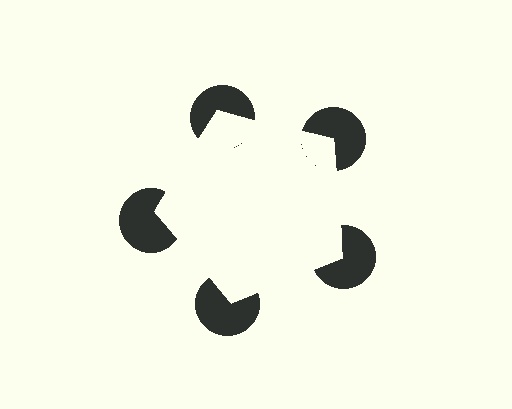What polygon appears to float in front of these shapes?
An illusory pentagon — its edges are inferred from the aligned wedge cuts in the pac-man discs, not physically drawn.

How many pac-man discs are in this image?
There are 5 — one at each vertex of the illusory pentagon.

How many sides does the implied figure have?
5 sides.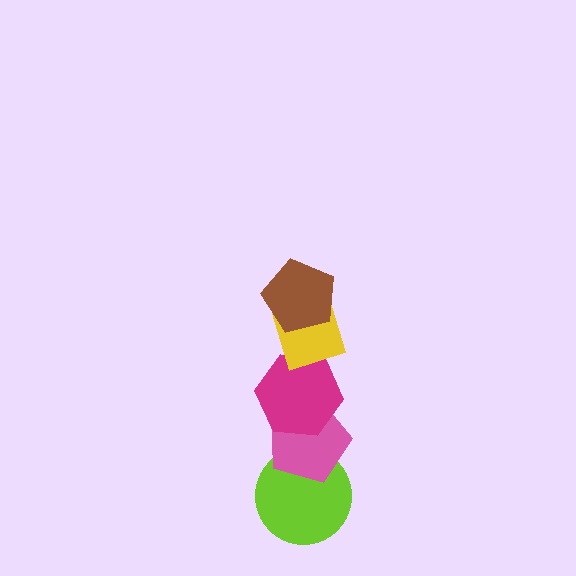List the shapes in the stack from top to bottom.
From top to bottom: the brown pentagon, the yellow diamond, the magenta hexagon, the pink pentagon, the lime circle.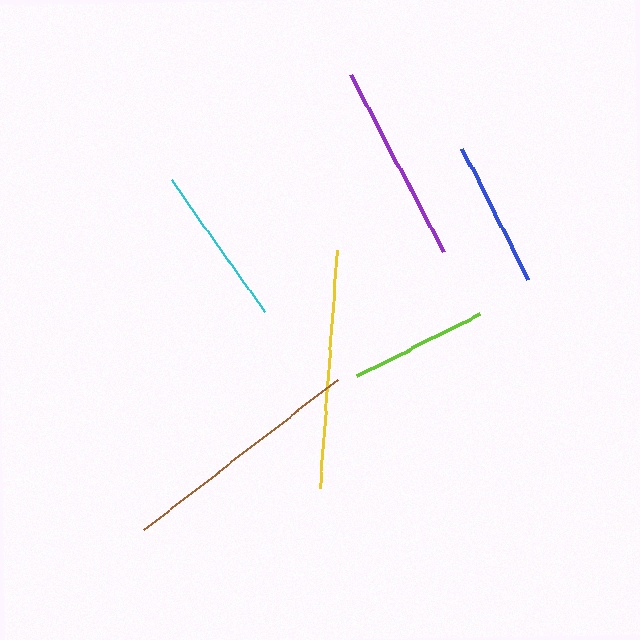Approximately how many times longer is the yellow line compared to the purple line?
The yellow line is approximately 1.2 times the length of the purple line.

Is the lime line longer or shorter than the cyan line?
The cyan line is longer than the lime line.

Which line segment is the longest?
The brown line is the longest at approximately 245 pixels.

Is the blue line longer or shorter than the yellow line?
The yellow line is longer than the blue line.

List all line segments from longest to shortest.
From longest to shortest: brown, yellow, purple, cyan, blue, lime.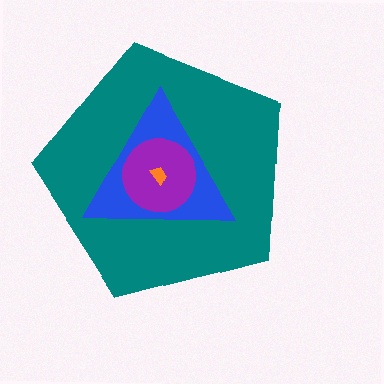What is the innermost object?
The orange trapezoid.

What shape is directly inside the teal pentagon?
The blue triangle.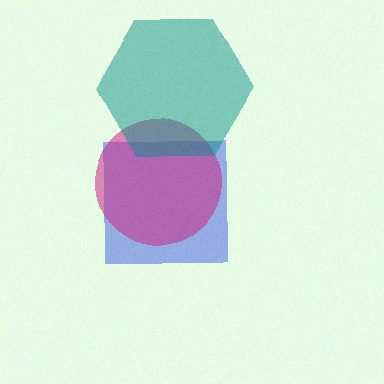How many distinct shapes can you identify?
There are 3 distinct shapes: a blue square, a magenta circle, a teal hexagon.